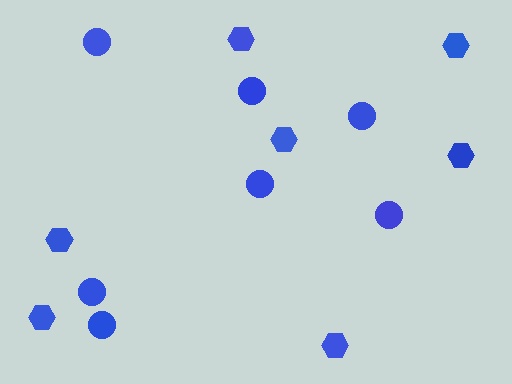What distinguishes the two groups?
There are 2 groups: one group of circles (7) and one group of hexagons (7).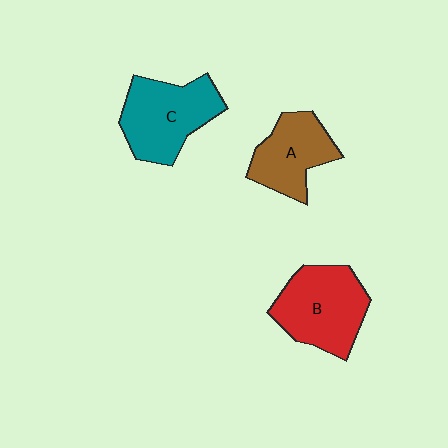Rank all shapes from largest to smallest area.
From largest to smallest: B (red), C (teal), A (brown).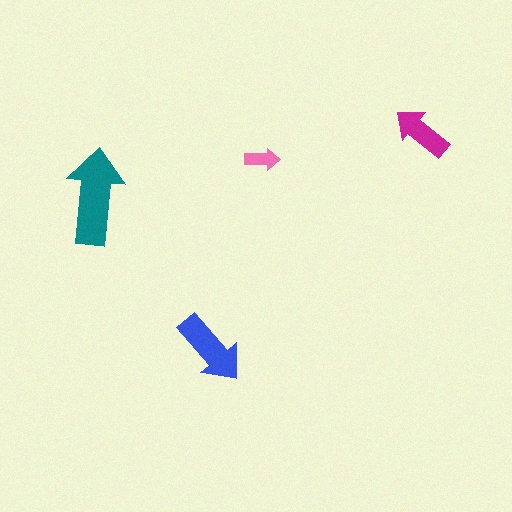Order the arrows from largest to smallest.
the teal one, the blue one, the magenta one, the pink one.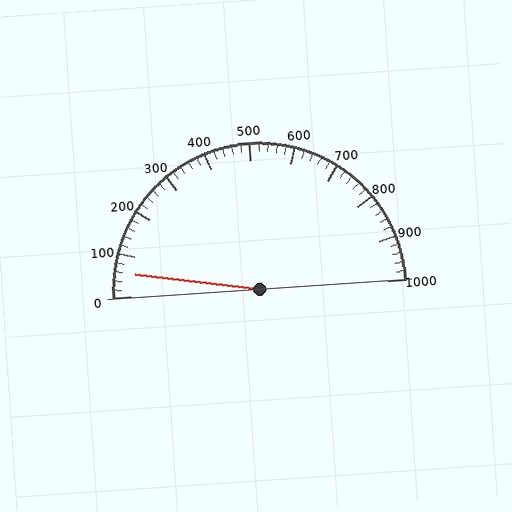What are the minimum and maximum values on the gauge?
The gauge ranges from 0 to 1000.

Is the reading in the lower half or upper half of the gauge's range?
The reading is in the lower half of the range (0 to 1000).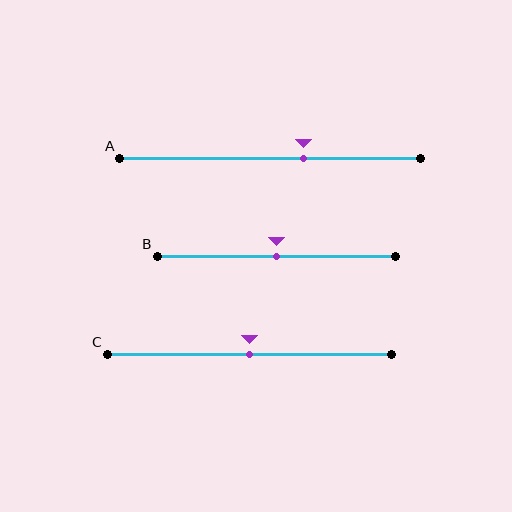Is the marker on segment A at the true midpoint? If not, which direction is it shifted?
No, the marker on segment A is shifted to the right by about 11% of the segment length.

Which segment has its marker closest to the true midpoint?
Segment B has its marker closest to the true midpoint.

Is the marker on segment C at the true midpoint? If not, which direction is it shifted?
Yes, the marker on segment C is at the true midpoint.